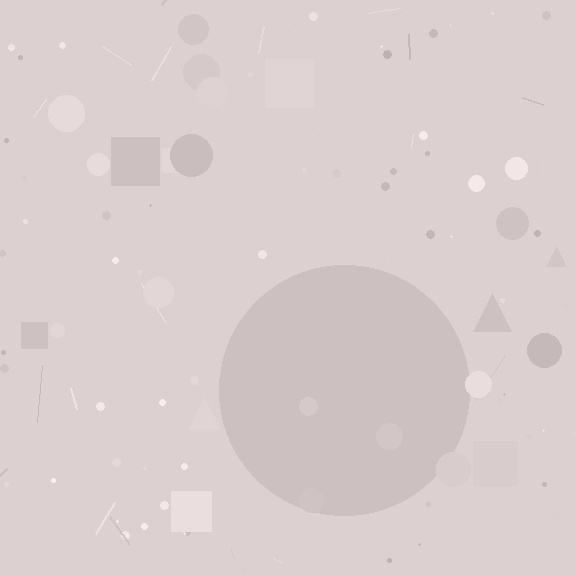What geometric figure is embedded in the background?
A circle is embedded in the background.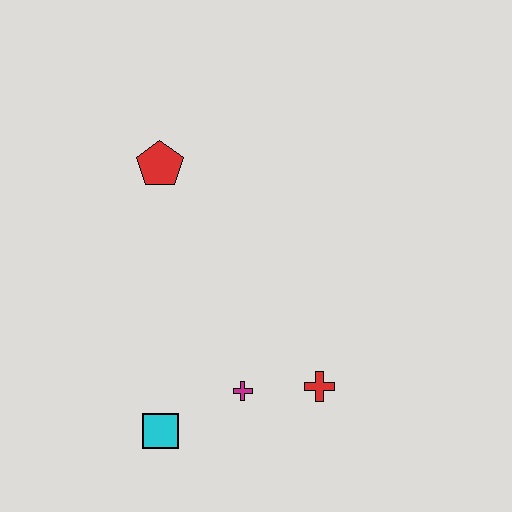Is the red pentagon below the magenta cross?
No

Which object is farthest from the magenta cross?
The red pentagon is farthest from the magenta cross.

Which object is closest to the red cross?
The magenta cross is closest to the red cross.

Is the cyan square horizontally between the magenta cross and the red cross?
No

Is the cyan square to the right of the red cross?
No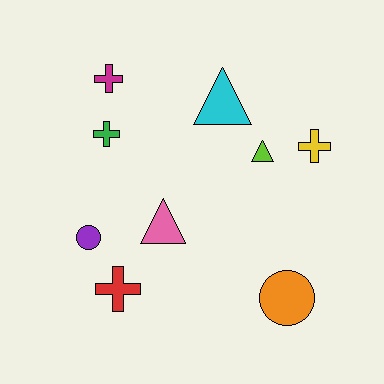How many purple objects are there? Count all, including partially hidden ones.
There is 1 purple object.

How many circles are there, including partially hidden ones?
There are 2 circles.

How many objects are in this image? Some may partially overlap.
There are 9 objects.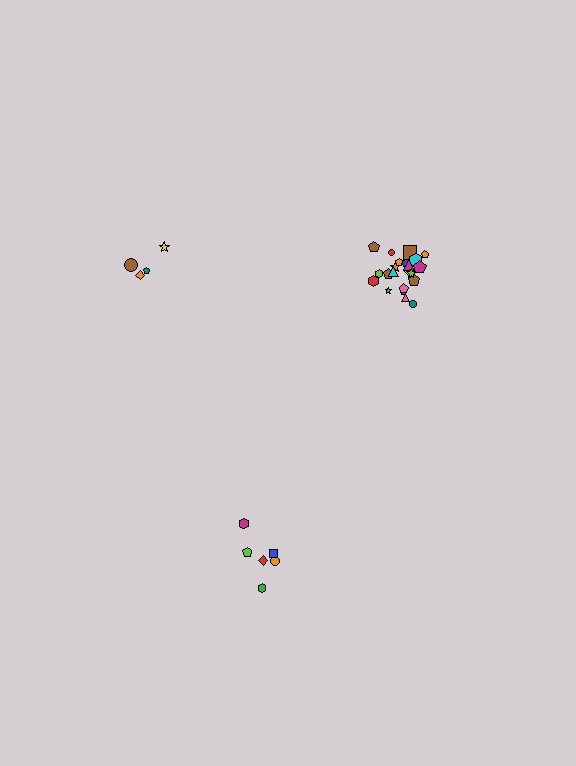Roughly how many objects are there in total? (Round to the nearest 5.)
Roughly 35 objects in total.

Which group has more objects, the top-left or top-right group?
The top-right group.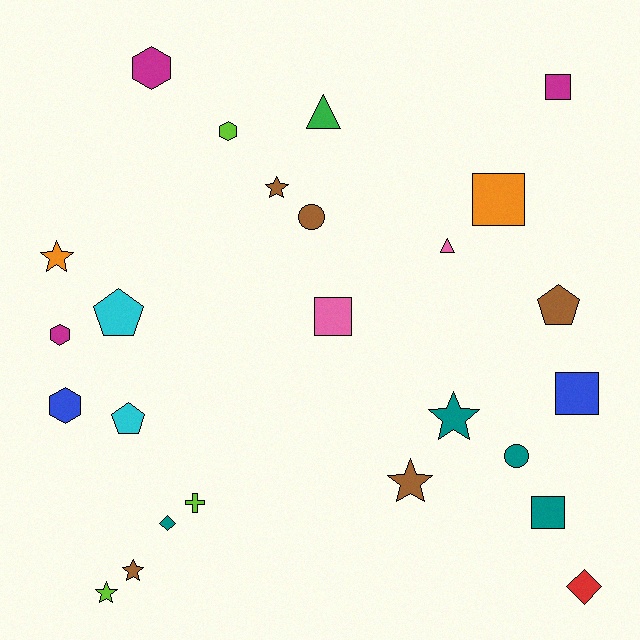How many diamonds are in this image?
There are 2 diamonds.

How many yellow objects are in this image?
There are no yellow objects.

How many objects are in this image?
There are 25 objects.